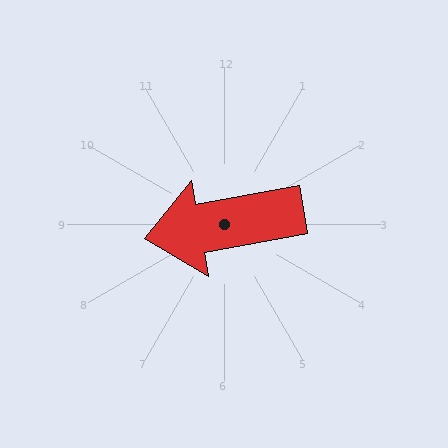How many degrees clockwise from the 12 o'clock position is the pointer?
Approximately 260 degrees.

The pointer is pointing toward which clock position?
Roughly 9 o'clock.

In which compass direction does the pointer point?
West.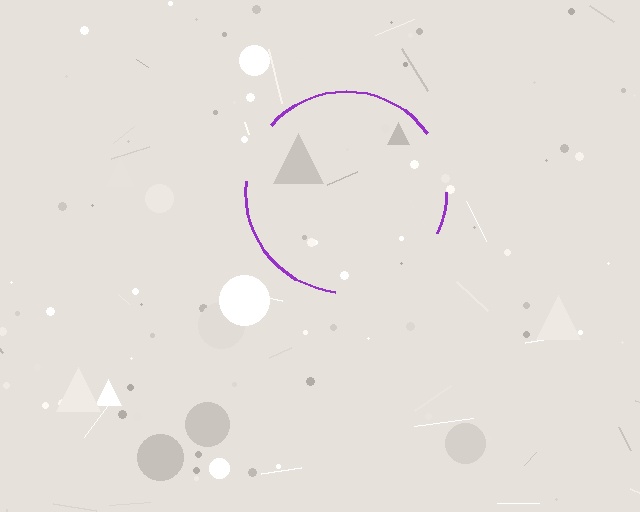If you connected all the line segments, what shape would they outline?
They would outline a circle.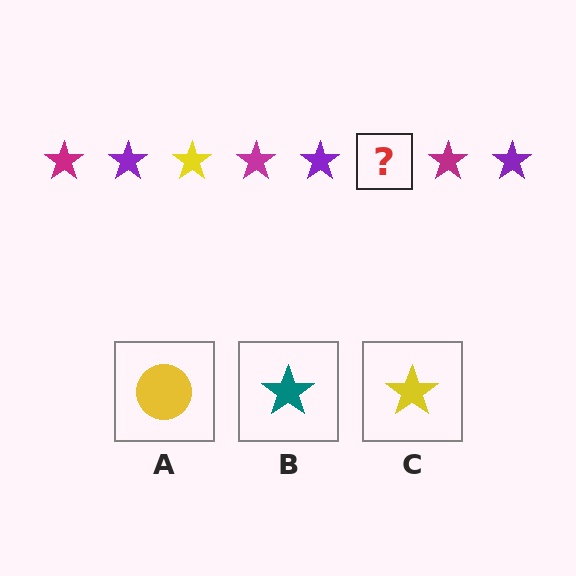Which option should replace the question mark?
Option C.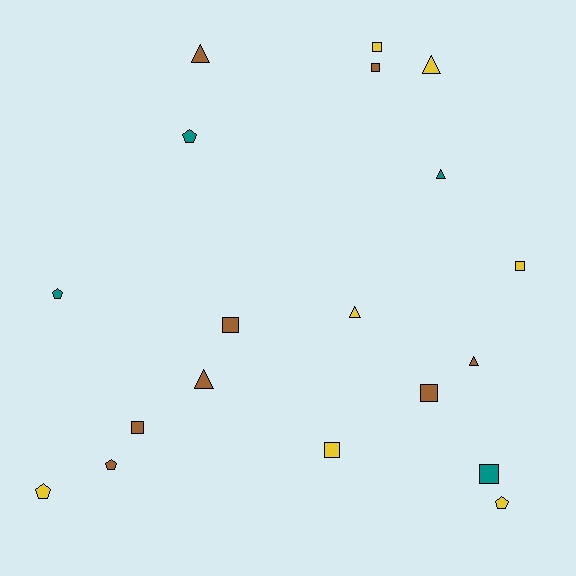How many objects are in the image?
There are 19 objects.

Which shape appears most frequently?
Square, with 8 objects.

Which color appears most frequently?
Brown, with 8 objects.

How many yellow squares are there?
There are 3 yellow squares.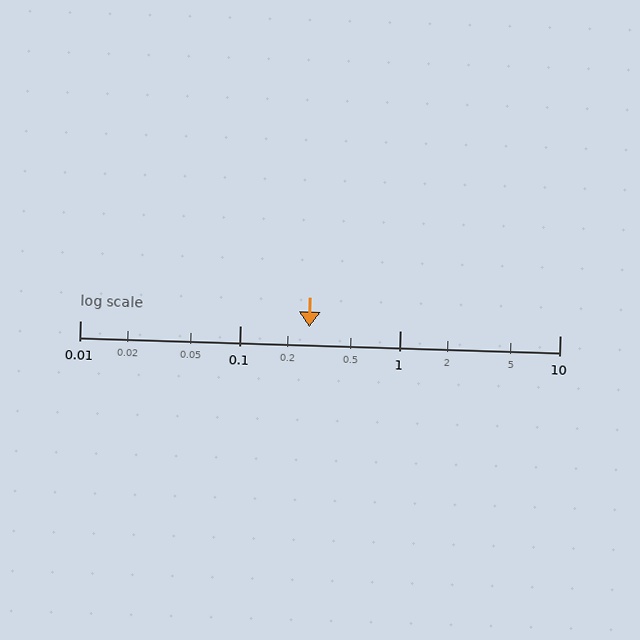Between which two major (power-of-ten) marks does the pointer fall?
The pointer is between 0.1 and 1.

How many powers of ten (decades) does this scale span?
The scale spans 3 decades, from 0.01 to 10.